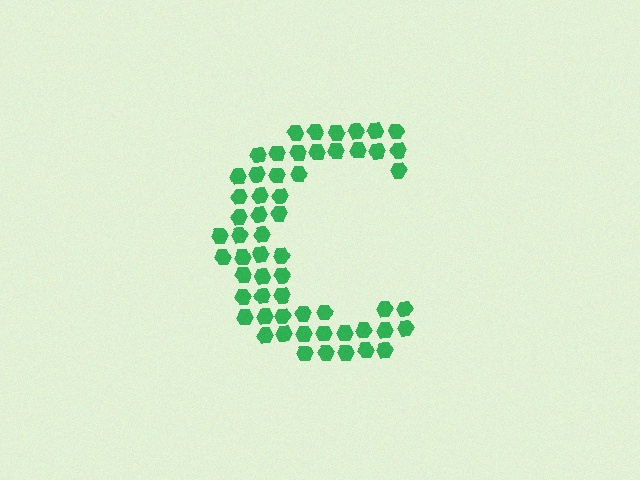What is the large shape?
The large shape is the letter C.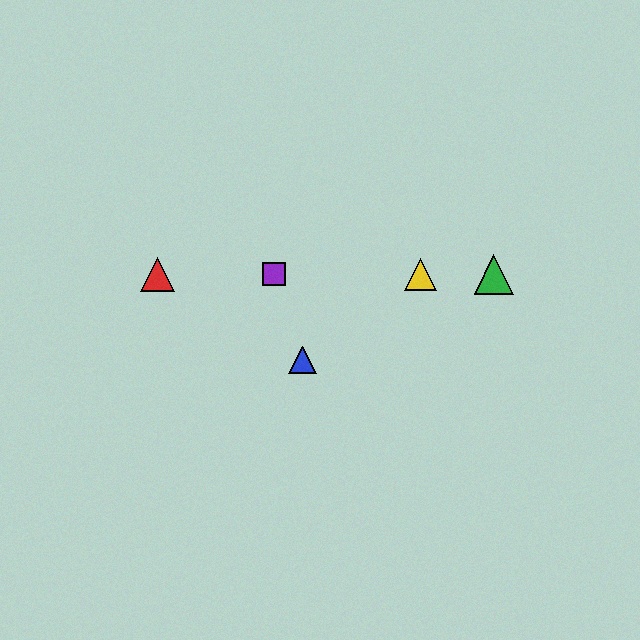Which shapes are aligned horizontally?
The red triangle, the green triangle, the yellow triangle, the purple square are aligned horizontally.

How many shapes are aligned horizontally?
4 shapes (the red triangle, the green triangle, the yellow triangle, the purple square) are aligned horizontally.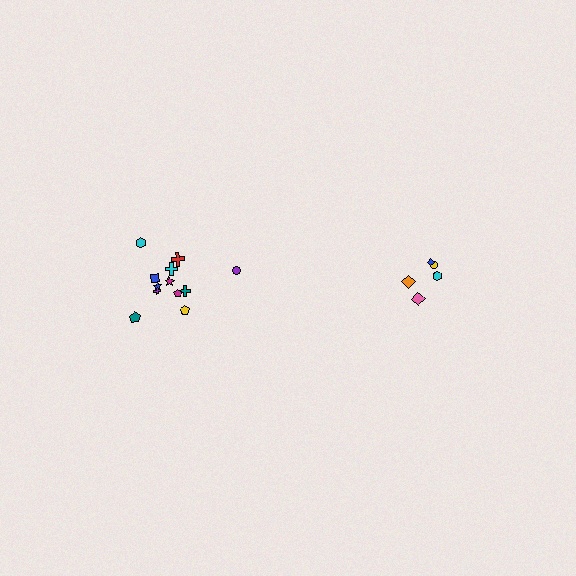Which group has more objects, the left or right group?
The left group.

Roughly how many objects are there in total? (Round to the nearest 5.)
Roughly 15 objects in total.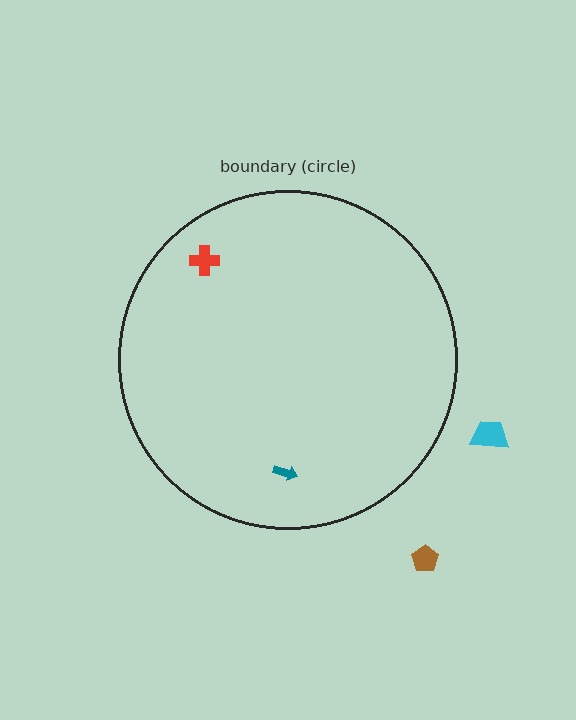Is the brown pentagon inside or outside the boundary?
Outside.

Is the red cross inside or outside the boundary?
Inside.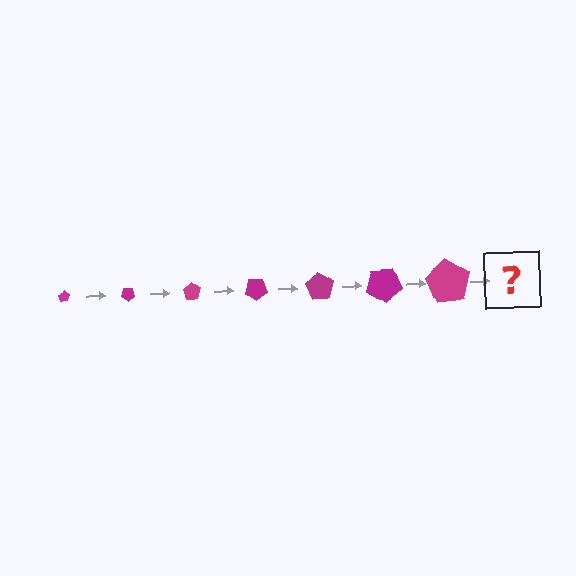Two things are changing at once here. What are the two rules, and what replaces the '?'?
The two rules are that the pentagon grows larger each step and it rotates 35 degrees each step. The '?' should be a pentagon, larger than the previous one and rotated 245 degrees from the start.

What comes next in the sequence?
The next element should be a pentagon, larger than the previous one and rotated 245 degrees from the start.